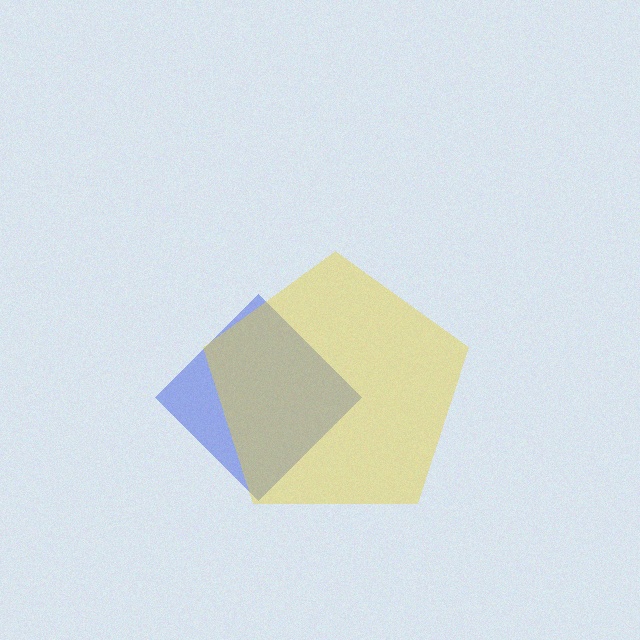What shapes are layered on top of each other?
The layered shapes are: a blue diamond, a yellow pentagon.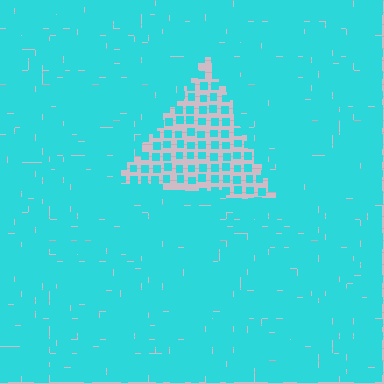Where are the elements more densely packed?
The elements are more densely packed outside the triangle boundary.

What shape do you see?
I see a triangle.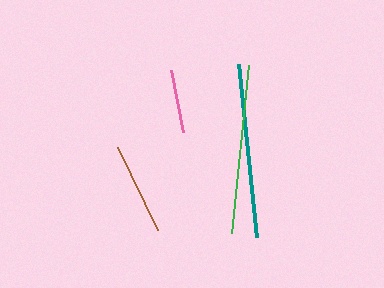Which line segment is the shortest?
The pink line is the shortest at approximately 63 pixels.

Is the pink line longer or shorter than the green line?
The green line is longer than the pink line.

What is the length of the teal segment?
The teal segment is approximately 173 pixels long.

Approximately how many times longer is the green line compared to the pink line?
The green line is approximately 2.7 times the length of the pink line.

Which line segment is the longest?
The teal line is the longest at approximately 173 pixels.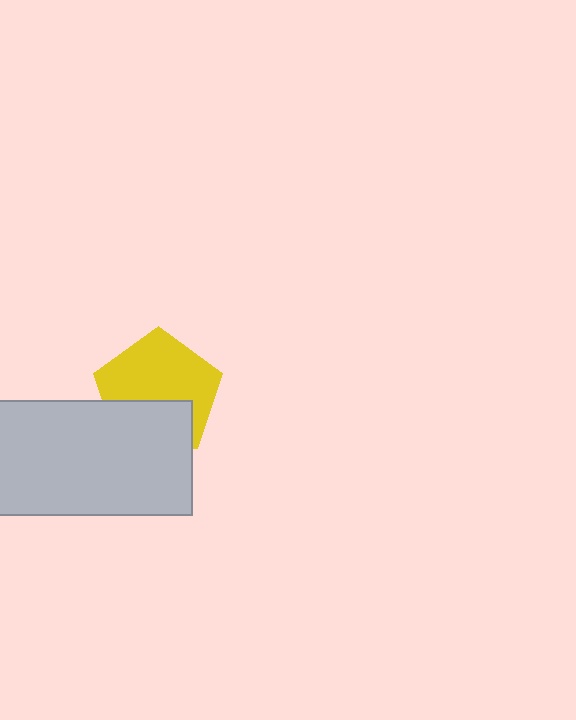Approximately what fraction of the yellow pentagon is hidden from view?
Roughly 38% of the yellow pentagon is hidden behind the light gray rectangle.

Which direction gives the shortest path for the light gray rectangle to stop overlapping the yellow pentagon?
Moving down gives the shortest separation.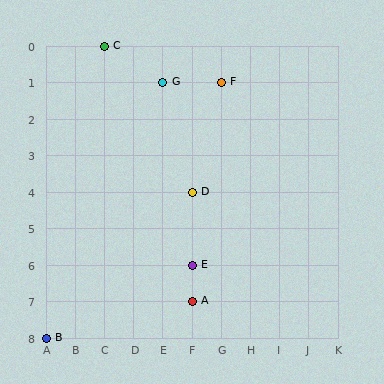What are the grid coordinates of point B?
Point B is at grid coordinates (A, 8).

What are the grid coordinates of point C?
Point C is at grid coordinates (C, 0).